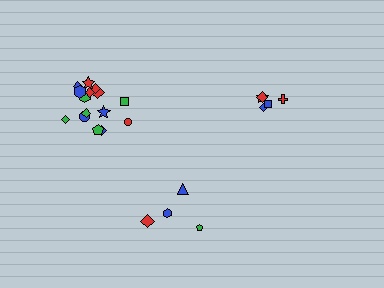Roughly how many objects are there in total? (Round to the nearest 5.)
Roughly 25 objects in total.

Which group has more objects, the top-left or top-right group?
The top-left group.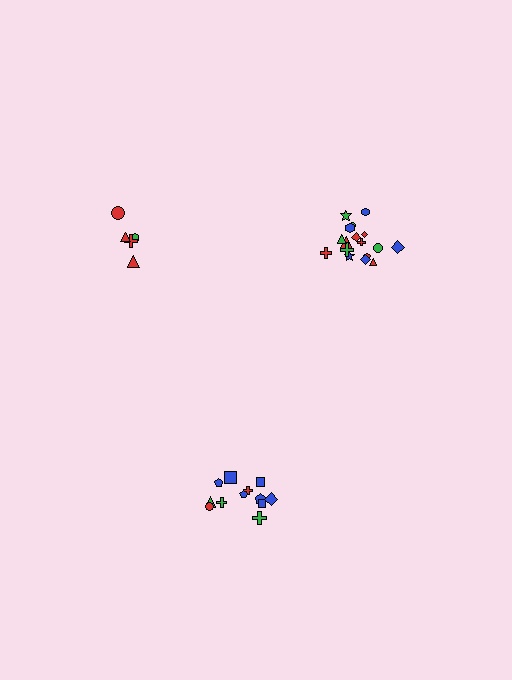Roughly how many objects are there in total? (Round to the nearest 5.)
Roughly 35 objects in total.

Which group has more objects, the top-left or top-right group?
The top-right group.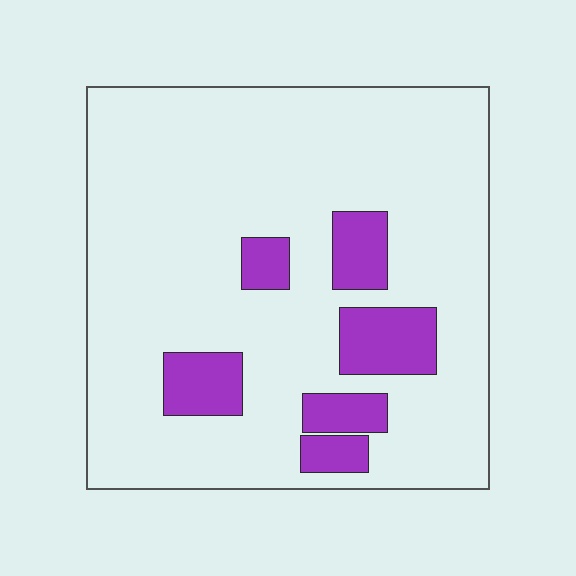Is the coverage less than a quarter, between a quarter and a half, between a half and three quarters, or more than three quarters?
Less than a quarter.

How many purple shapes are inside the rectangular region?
6.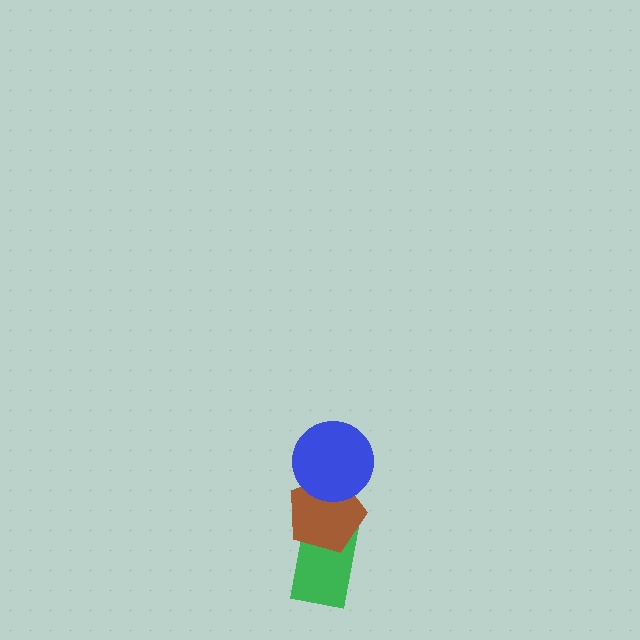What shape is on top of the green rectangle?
The brown pentagon is on top of the green rectangle.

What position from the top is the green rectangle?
The green rectangle is 3rd from the top.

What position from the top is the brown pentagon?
The brown pentagon is 2nd from the top.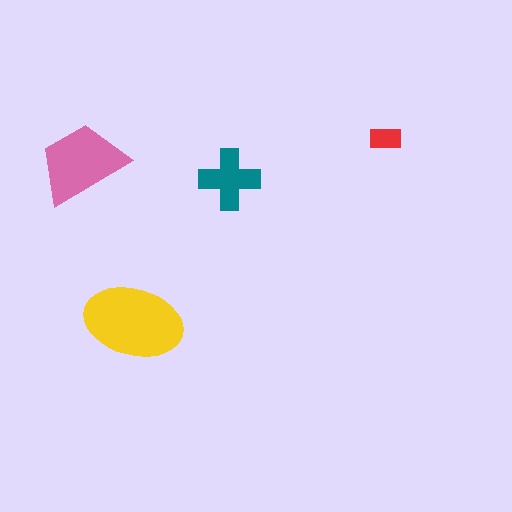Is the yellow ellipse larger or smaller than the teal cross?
Larger.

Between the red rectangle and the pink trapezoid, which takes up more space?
The pink trapezoid.